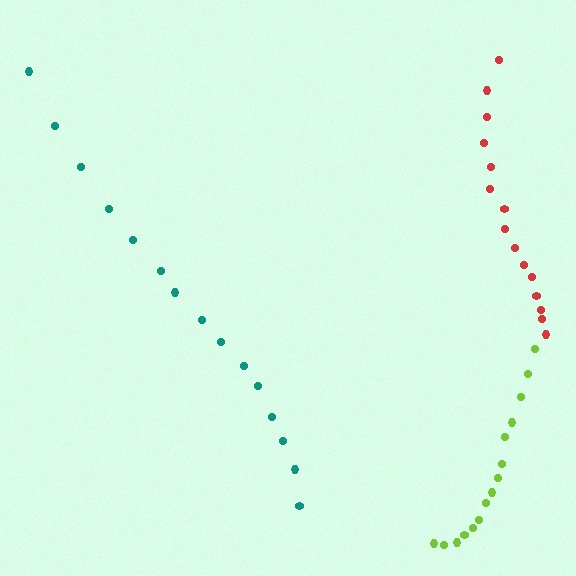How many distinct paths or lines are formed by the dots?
There are 3 distinct paths.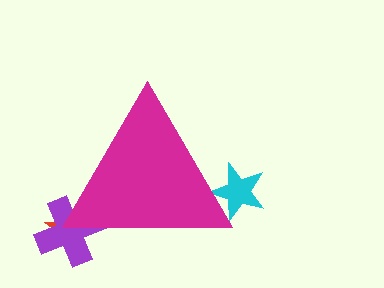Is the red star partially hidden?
Yes, the red star is partially hidden behind the magenta triangle.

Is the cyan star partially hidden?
Yes, the cyan star is partially hidden behind the magenta triangle.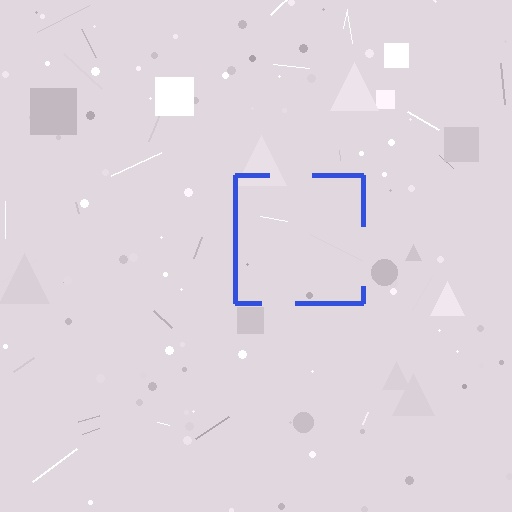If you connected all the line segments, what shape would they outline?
They would outline a square.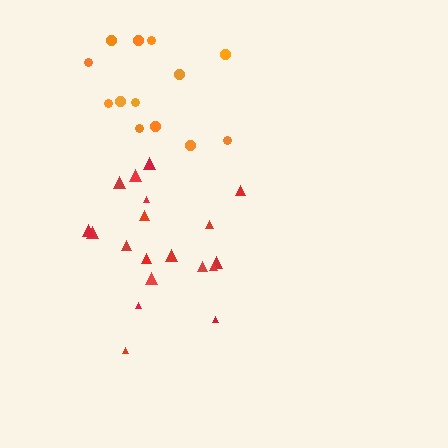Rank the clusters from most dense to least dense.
red, orange.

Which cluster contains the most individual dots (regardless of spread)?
Red (19).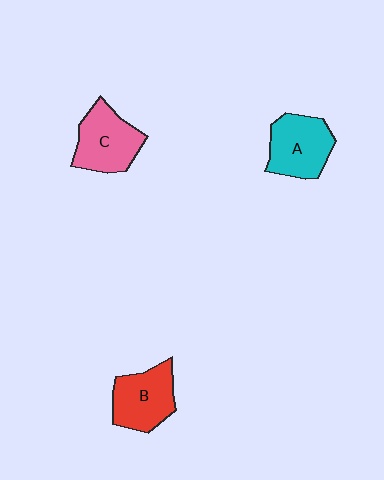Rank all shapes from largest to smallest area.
From largest to smallest: C (pink), A (cyan), B (red).